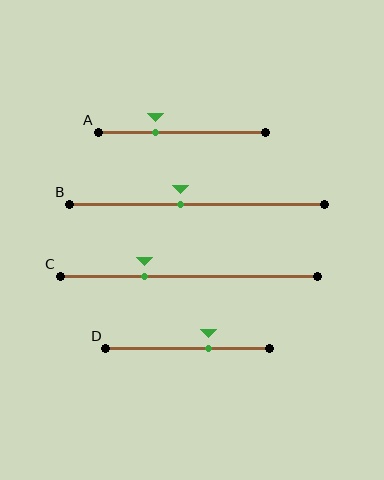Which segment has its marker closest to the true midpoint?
Segment B has its marker closest to the true midpoint.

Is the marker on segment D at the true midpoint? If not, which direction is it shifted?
No, the marker on segment D is shifted to the right by about 12% of the segment length.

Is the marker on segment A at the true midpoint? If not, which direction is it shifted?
No, the marker on segment A is shifted to the left by about 16% of the segment length.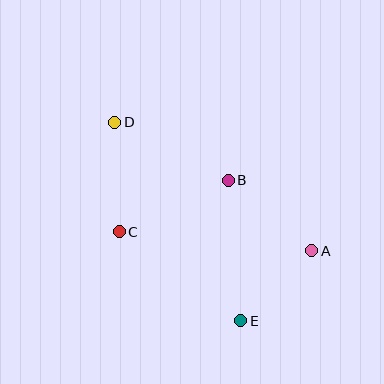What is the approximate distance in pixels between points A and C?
The distance between A and C is approximately 193 pixels.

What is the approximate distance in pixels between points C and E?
The distance between C and E is approximately 150 pixels.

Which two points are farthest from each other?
Points D and E are farthest from each other.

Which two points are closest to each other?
Points A and E are closest to each other.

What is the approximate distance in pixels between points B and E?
The distance between B and E is approximately 141 pixels.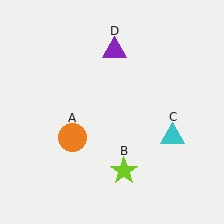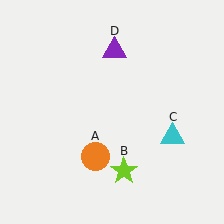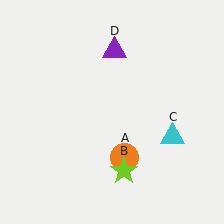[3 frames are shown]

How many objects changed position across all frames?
1 object changed position: orange circle (object A).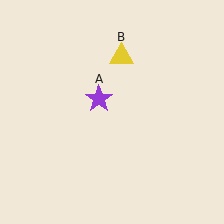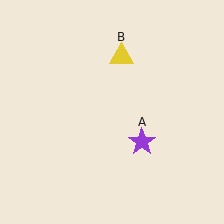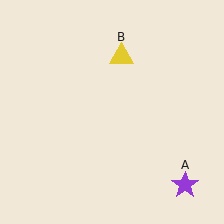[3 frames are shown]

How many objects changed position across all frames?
1 object changed position: purple star (object A).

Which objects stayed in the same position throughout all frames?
Yellow triangle (object B) remained stationary.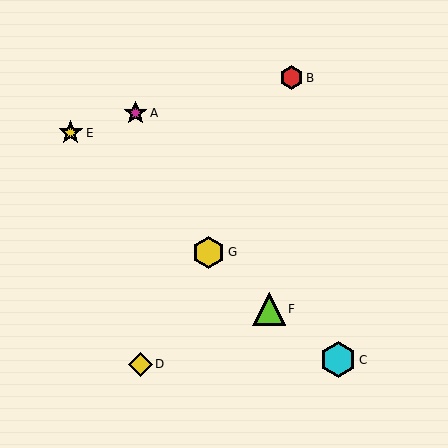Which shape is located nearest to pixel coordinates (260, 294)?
The lime triangle (labeled F) at (269, 309) is nearest to that location.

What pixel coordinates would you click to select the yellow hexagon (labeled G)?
Click at (209, 252) to select the yellow hexagon G.